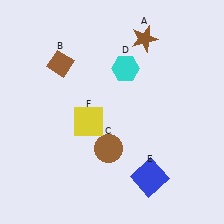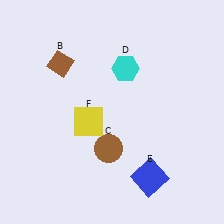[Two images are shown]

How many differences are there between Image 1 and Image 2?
There is 1 difference between the two images.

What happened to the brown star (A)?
The brown star (A) was removed in Image 2. It was in the top-right area of Image 1.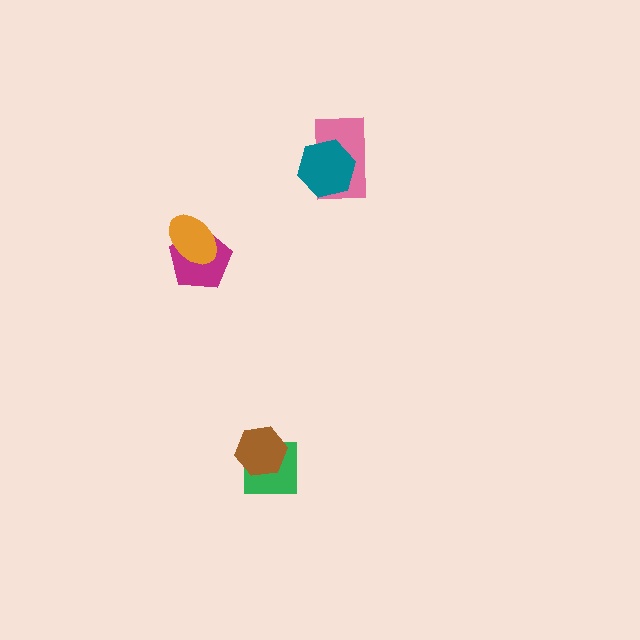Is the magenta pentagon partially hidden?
Yes, it is partially covered by another shape.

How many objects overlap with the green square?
1 object overlaps with the green square.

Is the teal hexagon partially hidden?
No, no other shape covers it.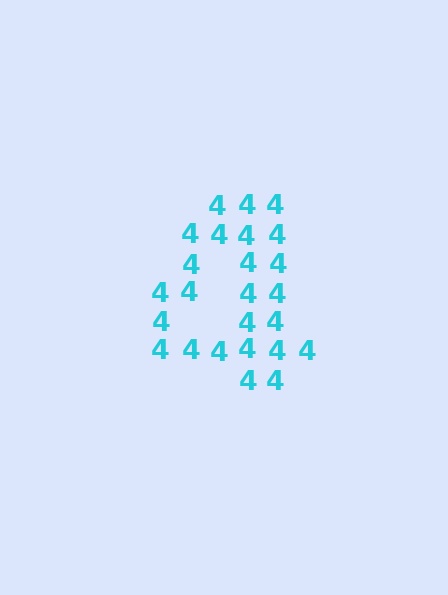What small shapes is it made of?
It is made of small digit 4's.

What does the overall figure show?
The overall figure shows the digit 4.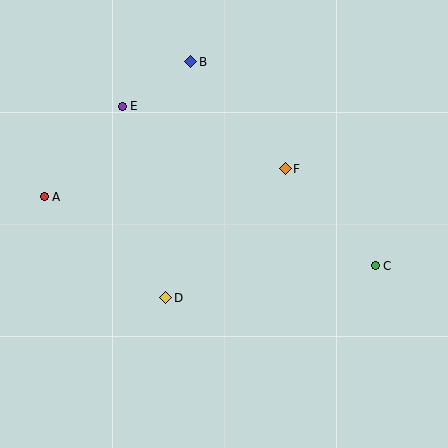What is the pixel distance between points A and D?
The distance between A and D is 158 pixels.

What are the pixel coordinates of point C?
Point C is at (375, 266).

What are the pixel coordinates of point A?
Point A is at (44, 197).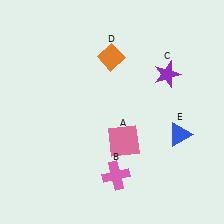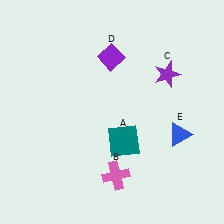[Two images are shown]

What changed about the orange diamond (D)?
In Image 1, D is orange. In Image 2, it changed to purple.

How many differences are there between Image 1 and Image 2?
There are 2 differences between the two images.